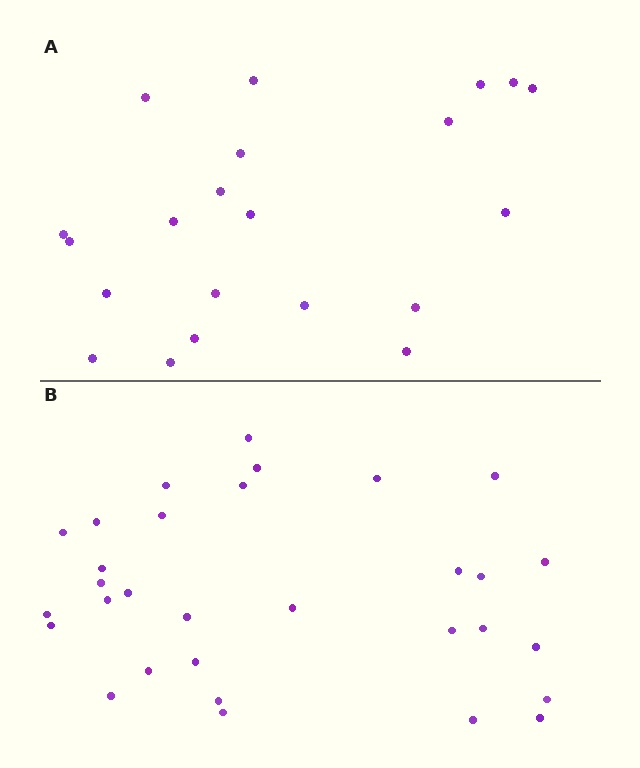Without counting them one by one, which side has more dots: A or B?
Region B (the bottom region) has more dots.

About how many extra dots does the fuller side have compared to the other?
Region B has roughly 10 or so more dots than region A.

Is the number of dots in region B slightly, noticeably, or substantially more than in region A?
Region B has substantially more. The ratio is roughly 1.5 to 1.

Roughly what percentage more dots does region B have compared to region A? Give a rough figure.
About 50% more.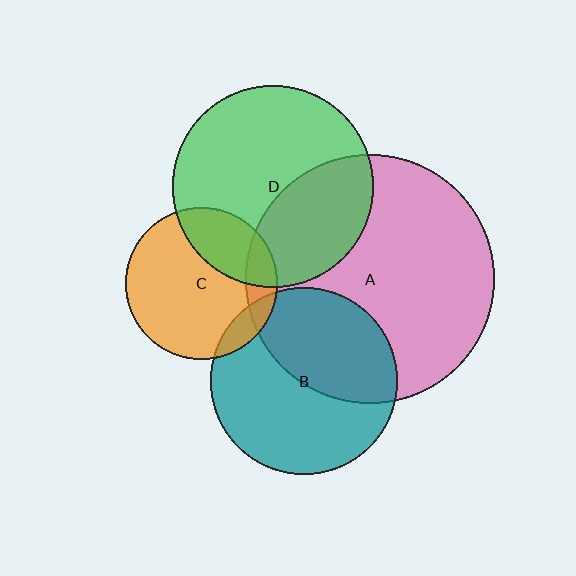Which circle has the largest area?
Circle A (pink).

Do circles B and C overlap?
Yes.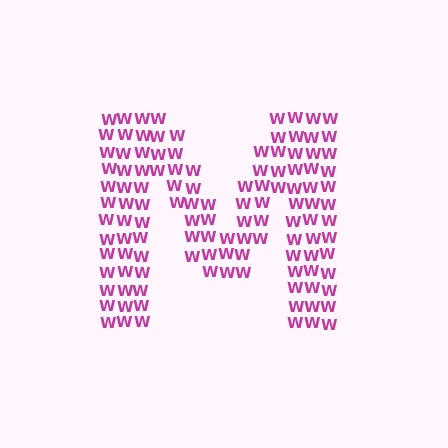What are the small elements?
The small elements are letter W's.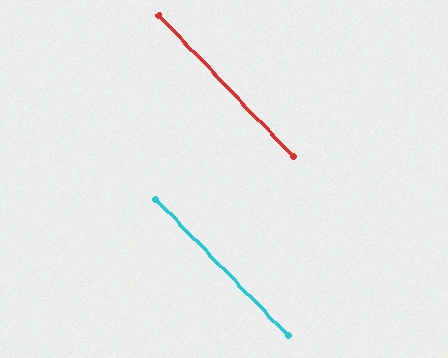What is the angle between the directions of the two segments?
Approximately 1 degree.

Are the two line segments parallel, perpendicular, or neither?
Parallel — their directions differ by only 1.0°.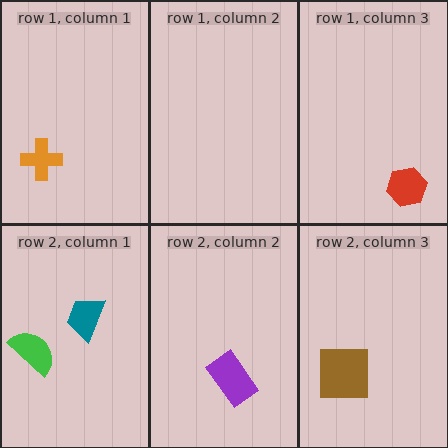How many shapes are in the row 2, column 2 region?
1.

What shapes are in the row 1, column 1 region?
The orange cross.